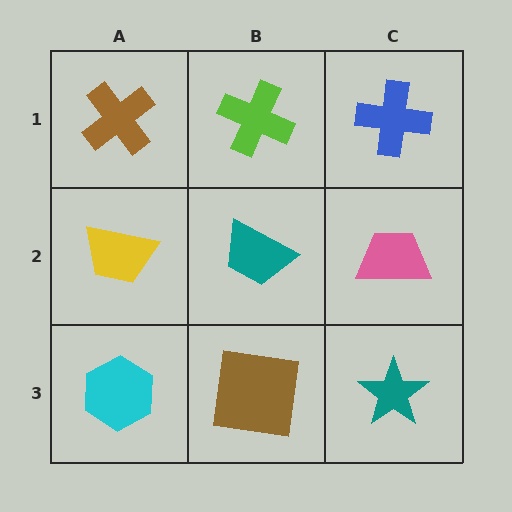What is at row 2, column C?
A pink trapezoid.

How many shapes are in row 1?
3 shapes.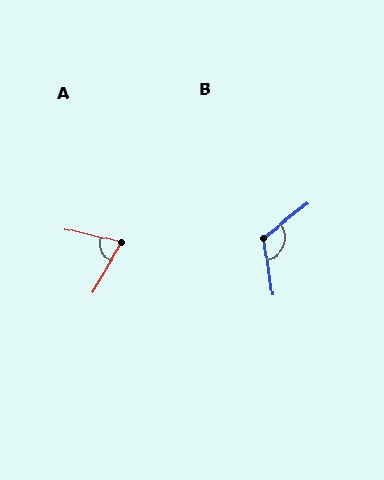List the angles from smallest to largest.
A (73°), B (120°).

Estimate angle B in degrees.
Approximately 120 degrees.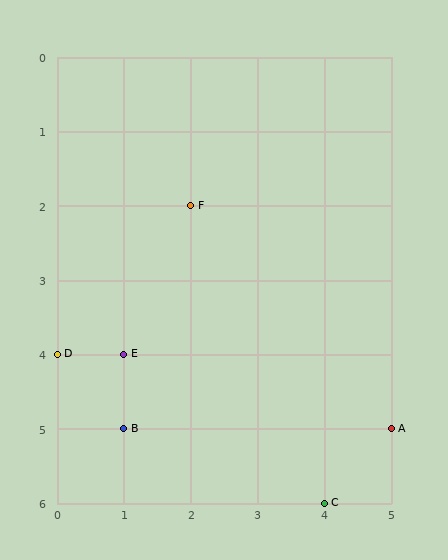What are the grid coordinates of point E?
Point E is at grid coordinates (1, 4).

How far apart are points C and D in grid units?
Points C and D are 4 columns and 2 rows apart (about 4.5 grid units diagonally).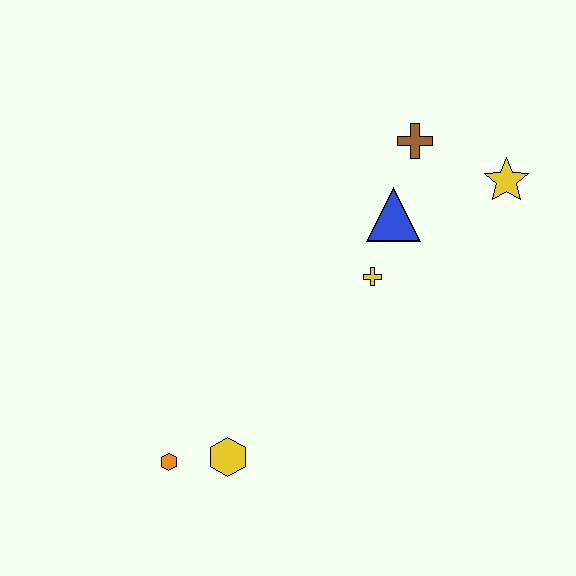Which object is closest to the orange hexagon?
The yellow hexagon is closest to the orange hexagon.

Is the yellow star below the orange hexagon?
No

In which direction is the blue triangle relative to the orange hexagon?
The blue triangle is above the orange hexagon.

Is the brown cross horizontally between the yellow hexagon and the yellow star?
Yes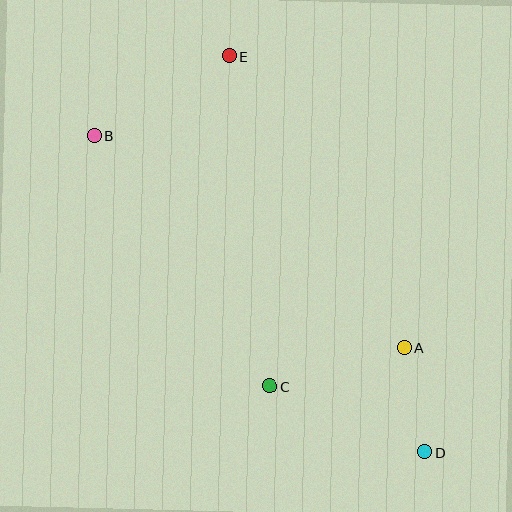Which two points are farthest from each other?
Points B and D are farthest from each other.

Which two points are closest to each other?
Points A and D are closest to each other.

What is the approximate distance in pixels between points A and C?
The distance between A and C is approximately 140 pixels.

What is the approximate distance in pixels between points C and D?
The distance between C and D is approximately 169 pixels.